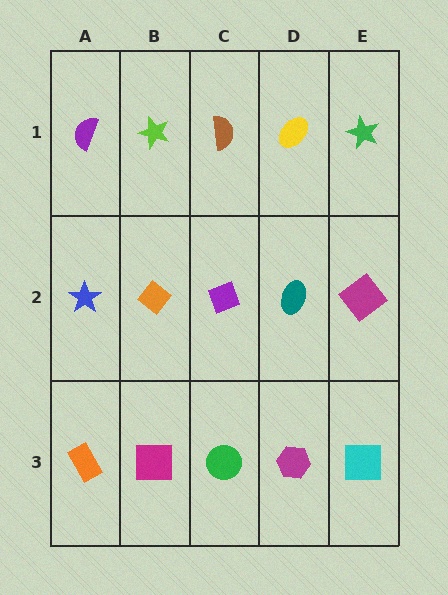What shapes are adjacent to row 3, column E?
A magenta diamond (row 2, column E), a magenta hexagon (row 3, column D).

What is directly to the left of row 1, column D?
A brown semicircle.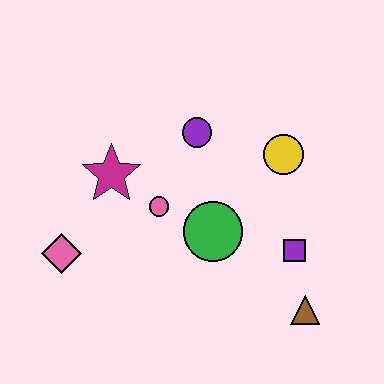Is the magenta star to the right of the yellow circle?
No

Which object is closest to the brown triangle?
The purple square is closest to the brown triangle.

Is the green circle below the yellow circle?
Yes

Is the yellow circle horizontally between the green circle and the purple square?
Yes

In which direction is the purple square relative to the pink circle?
The purple square is to the right of the pink circle.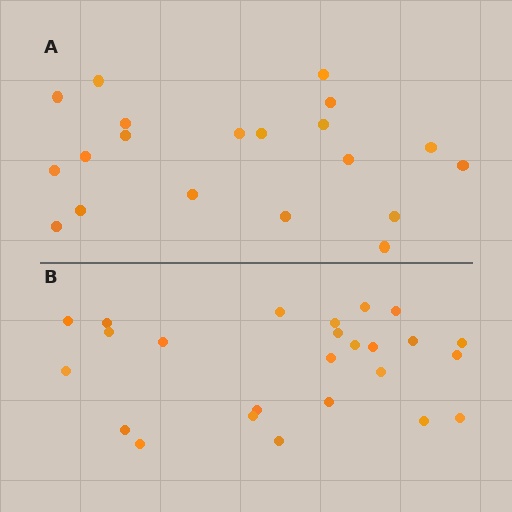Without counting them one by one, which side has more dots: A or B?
Region B (the bottom region) has more dots.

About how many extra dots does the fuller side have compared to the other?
Region B has about 5 more dots than region A.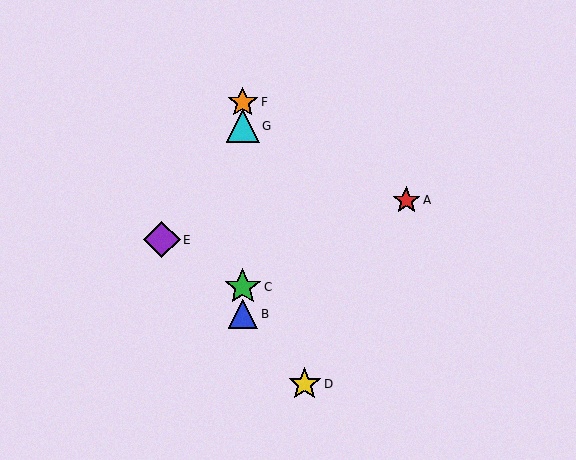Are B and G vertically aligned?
Yes, both are at x≈243.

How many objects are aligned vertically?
4 objects (B, C, F, G) are aligned vertically.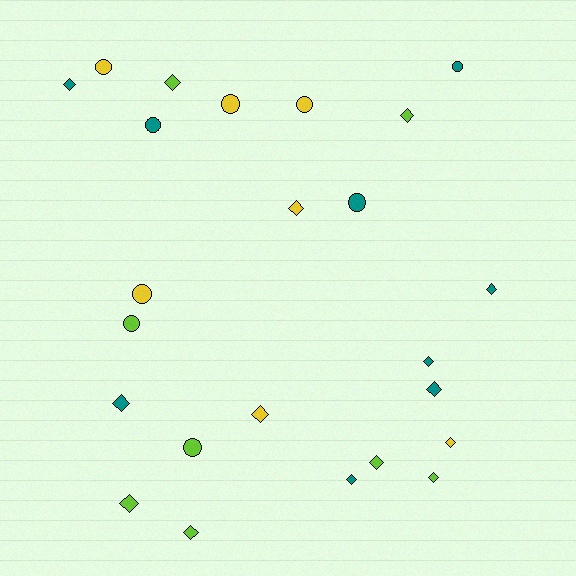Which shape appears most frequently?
Diamond, with 15 objects.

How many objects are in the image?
There are 24 objects.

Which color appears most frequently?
Teal, with 9 objects.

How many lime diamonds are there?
There are 6 lime diamonds.